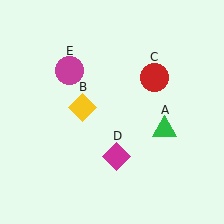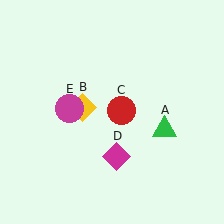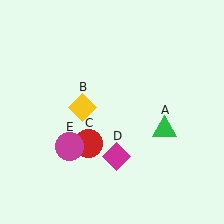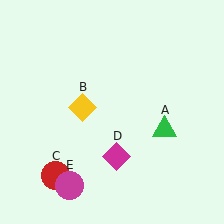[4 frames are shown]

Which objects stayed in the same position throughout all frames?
Green triangle (object A) and yellow diamond (object B) and magenta diamond (object D) remained stationary.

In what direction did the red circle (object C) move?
The red circle (object C) moved down and to the left.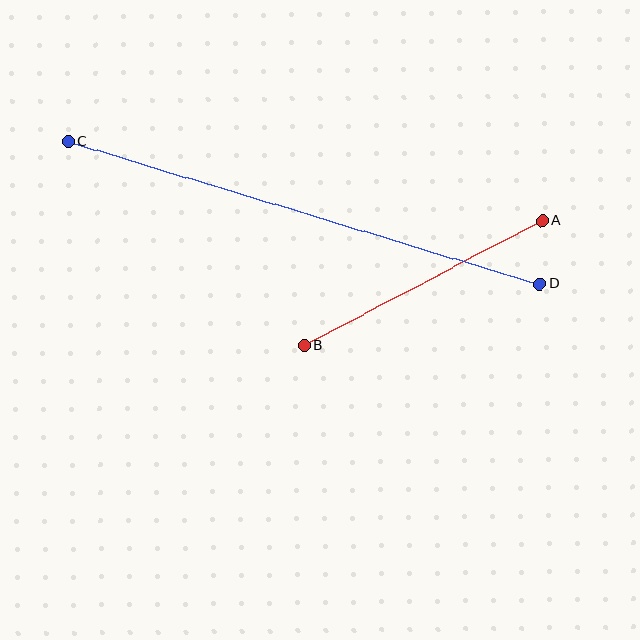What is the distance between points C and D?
The distance is approximately 492 pixels.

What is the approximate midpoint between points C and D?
The midpoint is at approximately (304, 212) pixels.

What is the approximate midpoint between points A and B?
The midpoint is at approximately (423, 283) pixels.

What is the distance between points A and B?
The distance is approximately 268 pixels.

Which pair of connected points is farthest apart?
Points C and D are farthest apart.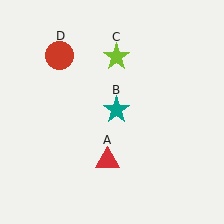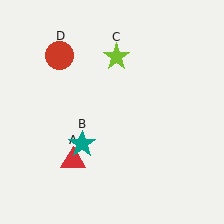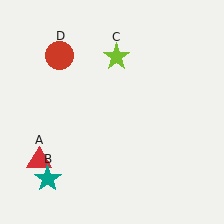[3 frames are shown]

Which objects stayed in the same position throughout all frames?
Lime star (object C) and red circle (object D) remained stationary.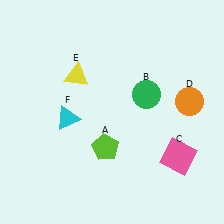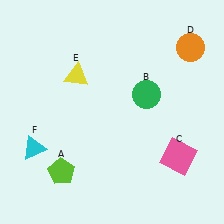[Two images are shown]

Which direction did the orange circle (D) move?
The orange circle (D) moved up.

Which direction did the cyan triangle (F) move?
The cyan triangle (F) moved left.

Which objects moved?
The objects that moved are: the lime pentagon (A), the orange circle (D), the cyan triangle (F).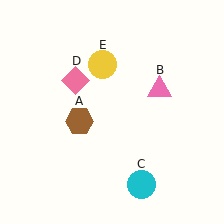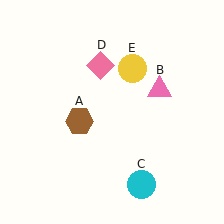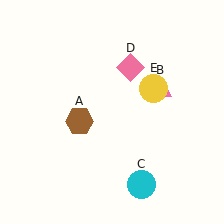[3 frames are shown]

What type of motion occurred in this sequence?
The pink diamond (object D), yellow circle (object E) rotated clockwise around the center of the scene.